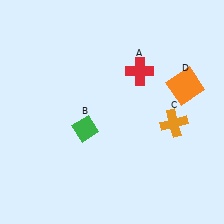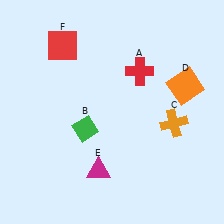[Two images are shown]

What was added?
A magenta triangle (E), a red square (F) were added in Image 2.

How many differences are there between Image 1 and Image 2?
There are 2 differences between the two images.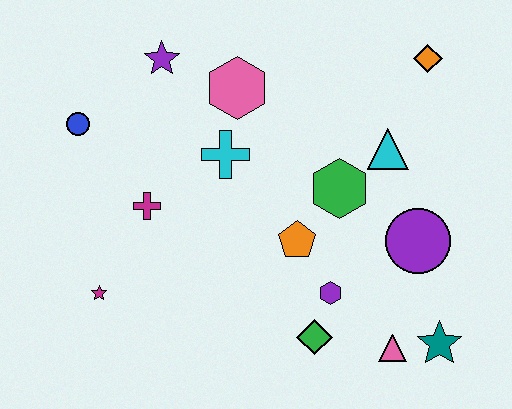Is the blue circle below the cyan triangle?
No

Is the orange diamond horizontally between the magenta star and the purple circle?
No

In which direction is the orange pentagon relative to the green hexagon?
The orange pentagon is below the green hexagon.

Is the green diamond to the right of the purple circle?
No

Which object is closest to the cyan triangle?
The green hexagon is closest to the cyan triangle.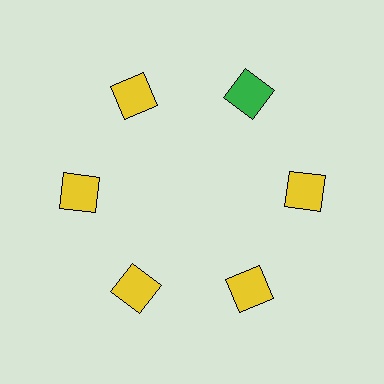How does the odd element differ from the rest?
It has a different color: green instead of yellow.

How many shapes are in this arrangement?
There are 6 shapes arranged in a ring pattern.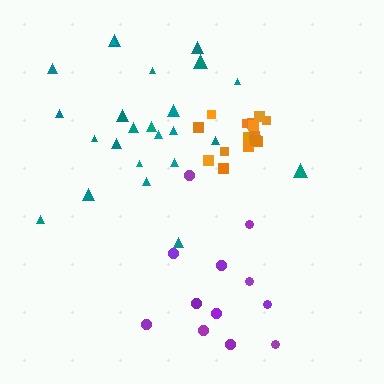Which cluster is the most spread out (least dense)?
Purple.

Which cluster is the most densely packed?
Orange.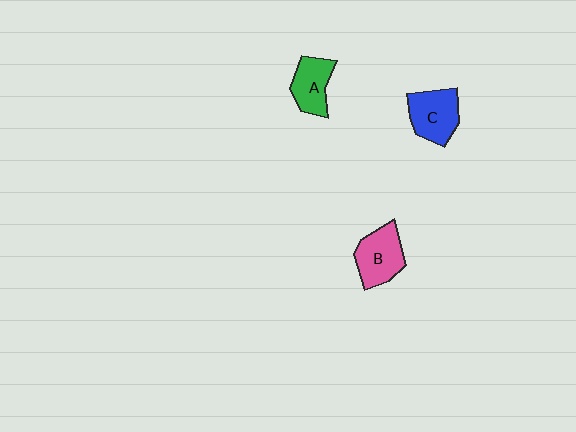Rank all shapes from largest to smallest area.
From largest to smallest: B (pink), C (blue), A (green).